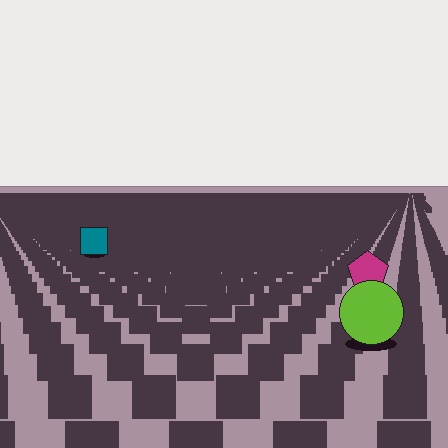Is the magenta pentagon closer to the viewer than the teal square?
Yes. The magenta pentagon is closer — you can tell from the texture gradient: the ground texture is coarser near it.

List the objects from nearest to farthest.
From nearest to farthest: the lime circle, the magenta pentagon, the teal square.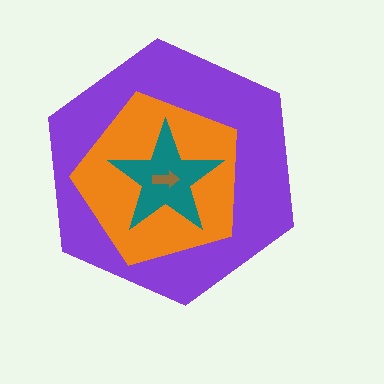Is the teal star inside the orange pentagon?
Yes.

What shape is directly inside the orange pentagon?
The teal star.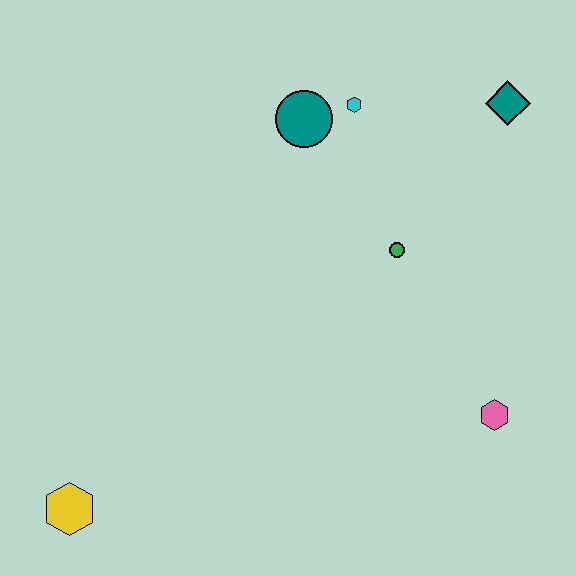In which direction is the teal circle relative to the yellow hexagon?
The teal circle is above the yellow hexagon.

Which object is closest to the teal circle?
The cyan hexagon is closest to the teal circle.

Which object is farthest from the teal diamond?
The yellow hexagon is farthest from the teal diamond.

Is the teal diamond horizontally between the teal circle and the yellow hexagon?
No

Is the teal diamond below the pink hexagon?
No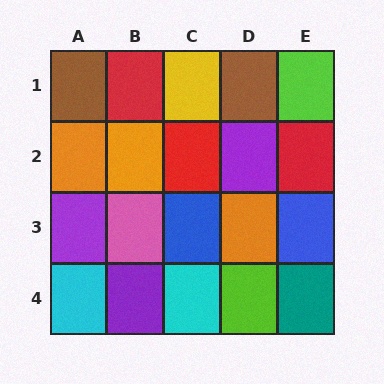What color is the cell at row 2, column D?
Purple.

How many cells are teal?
1 cell is teal.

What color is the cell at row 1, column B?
Red.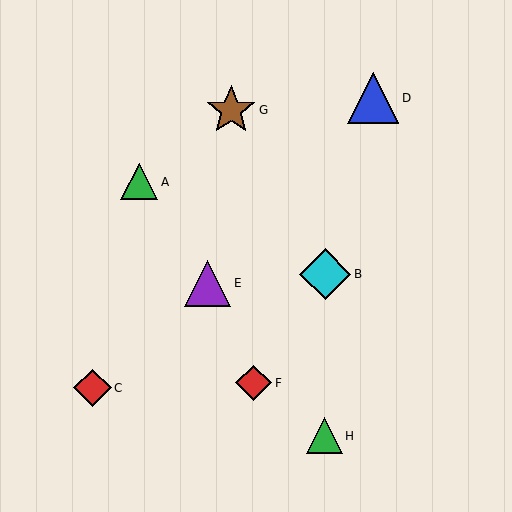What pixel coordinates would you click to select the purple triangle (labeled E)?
Click at (208, 283) to select the purple triangle E.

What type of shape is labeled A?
Shape A is a green triangle.